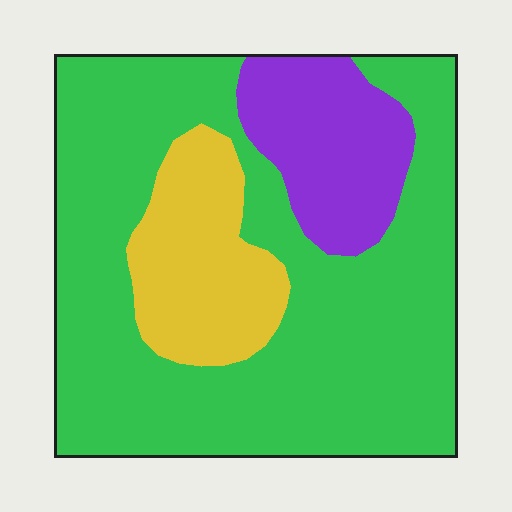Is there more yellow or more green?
Green.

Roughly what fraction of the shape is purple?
Purple takes up less than a quarter of the shape.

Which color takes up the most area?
Green, at roughly 70%.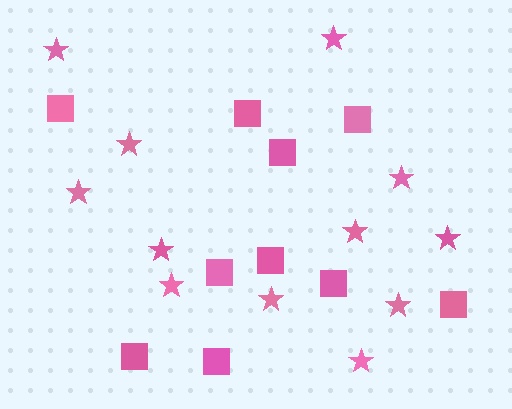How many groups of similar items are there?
There are 2 groups: one group of squares (10) and one group of stars (12).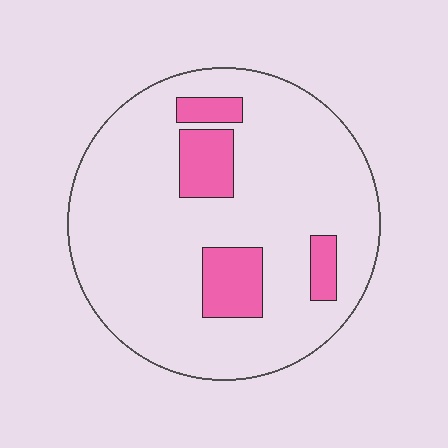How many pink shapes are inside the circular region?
4.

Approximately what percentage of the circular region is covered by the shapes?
Approximately 15%.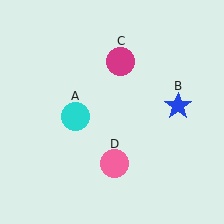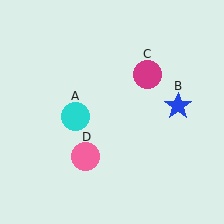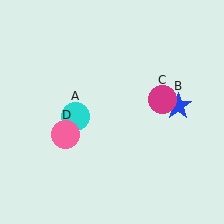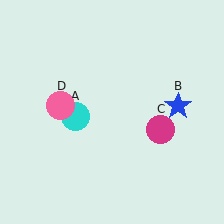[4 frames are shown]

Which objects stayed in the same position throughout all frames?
Cyan circle (object A) and blue star (object B) remained stationary.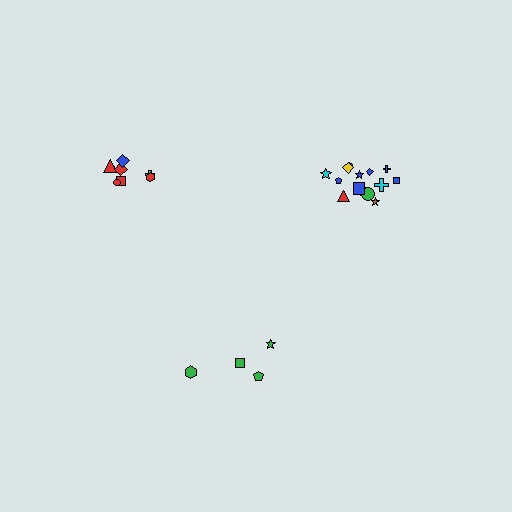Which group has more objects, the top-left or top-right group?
The top-right group.